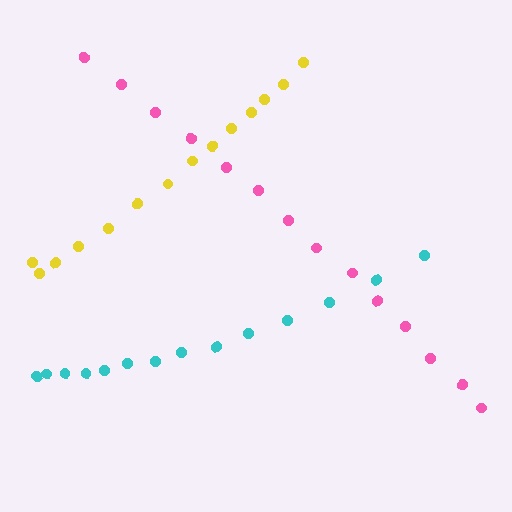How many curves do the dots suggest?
There are 3 distinct paths.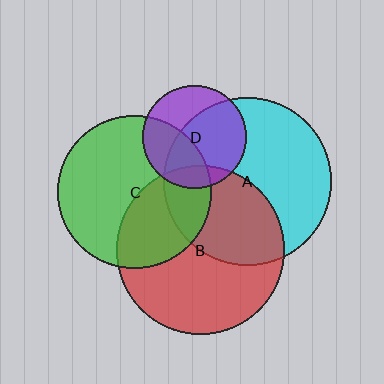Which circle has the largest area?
Circle B (red).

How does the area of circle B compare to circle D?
Approximately 2.6 times.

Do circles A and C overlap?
Yes.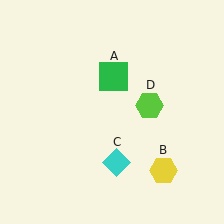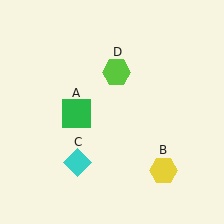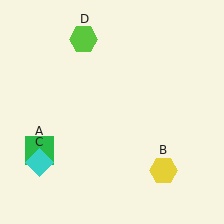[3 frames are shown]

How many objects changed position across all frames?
3 objects changed position: green square (object A), cyan diamond (object C), lime hexagon (object D).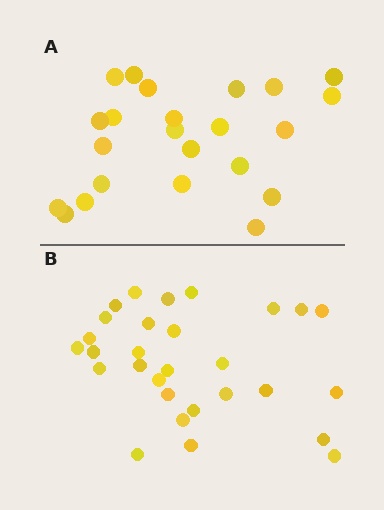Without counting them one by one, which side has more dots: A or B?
Region B (the bottom region) has more dots.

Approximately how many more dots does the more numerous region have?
Region B has about 6 more dots than region A.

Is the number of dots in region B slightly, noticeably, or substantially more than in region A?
Region B has noticeably more, but not dramatically so. The ratio is roughly 1.3 to 1.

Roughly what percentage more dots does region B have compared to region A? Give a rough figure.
About 25% more.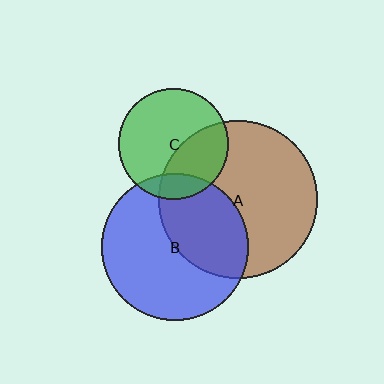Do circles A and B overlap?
Yes.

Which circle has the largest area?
Circle A (brown).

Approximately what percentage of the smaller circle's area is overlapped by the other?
Approximately 40%.